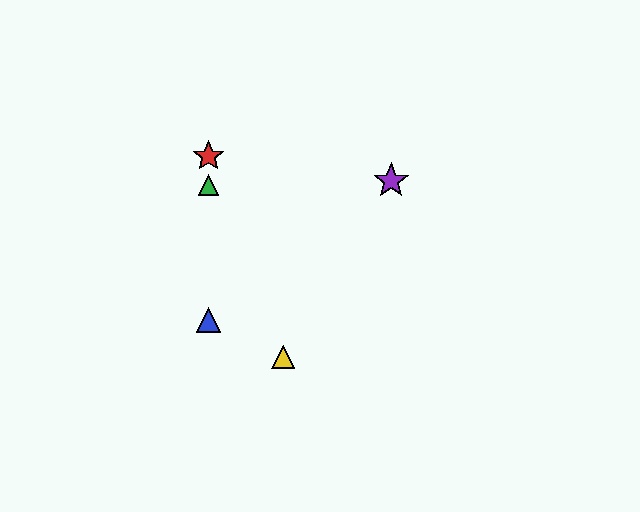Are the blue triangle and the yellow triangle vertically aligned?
No, the blue triangle is at x≈208 and the yellow triangle is at x≈283.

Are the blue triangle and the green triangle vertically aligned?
Yes, both are at x≈208.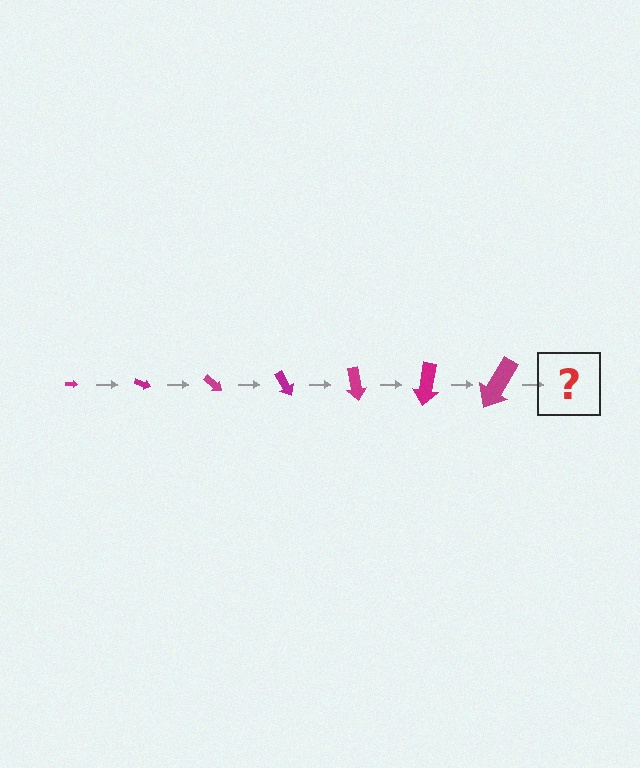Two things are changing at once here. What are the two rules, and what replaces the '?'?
The two rules are that the arrow grows larger each step and it rotates 20 degrees each step. The '?' should be an arrow, larger than the previous one and rotated 140 degrees from the start.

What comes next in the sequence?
The next element should be an arrow, larger than the previous one and rotated 140 degrees from the start.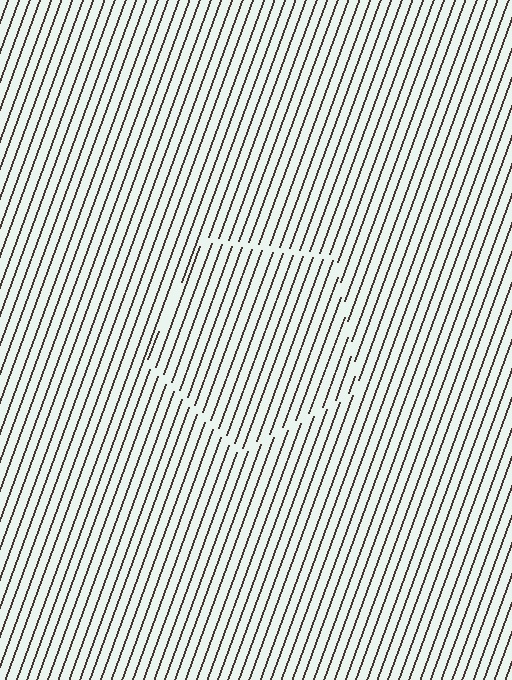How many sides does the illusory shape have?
5 sides — the line-ends trace a pentagon.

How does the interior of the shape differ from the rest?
The interior of the shape contains the same grating, shifted by half a period — the contour is defined by the phase discontinuity where line-ends from the inner and outer gratings abut.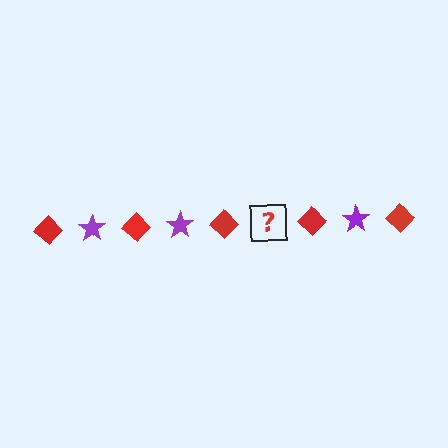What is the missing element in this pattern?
The missing element is a purple star.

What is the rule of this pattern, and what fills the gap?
The rule is that the pattern alternates between red diamond and purple star. The gap should be filled with a purple star.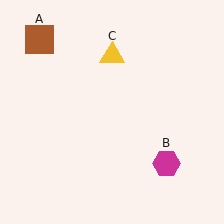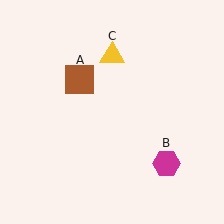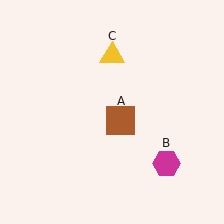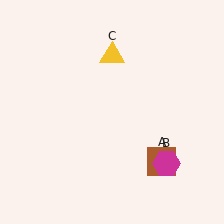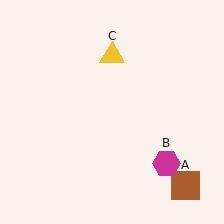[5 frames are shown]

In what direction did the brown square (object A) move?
The brown square (object A) moved down and to the right.